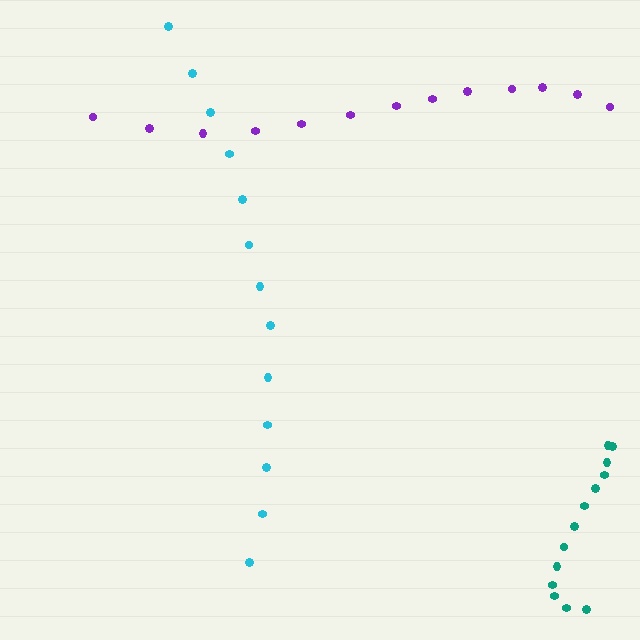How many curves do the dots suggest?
There are 3 distinct paths.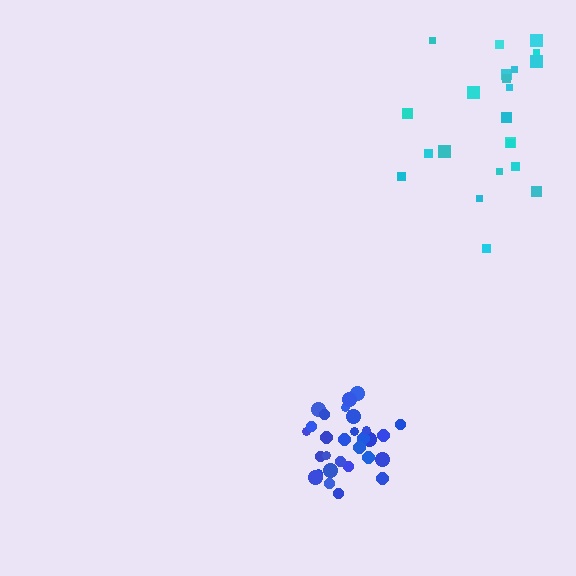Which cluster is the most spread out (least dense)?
Cyan.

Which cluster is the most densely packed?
Blue.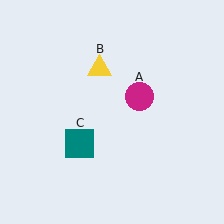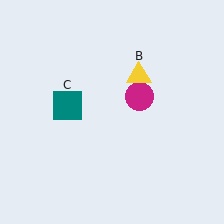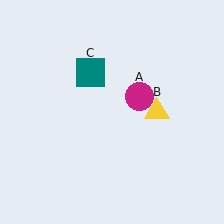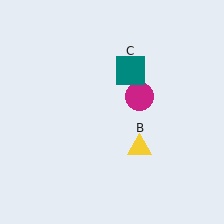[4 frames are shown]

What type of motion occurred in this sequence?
The yellow triangle (object B), teal square (object C) rotated clockwise around the center of the scene.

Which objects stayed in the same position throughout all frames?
Magenta circle (object A) remained stationary.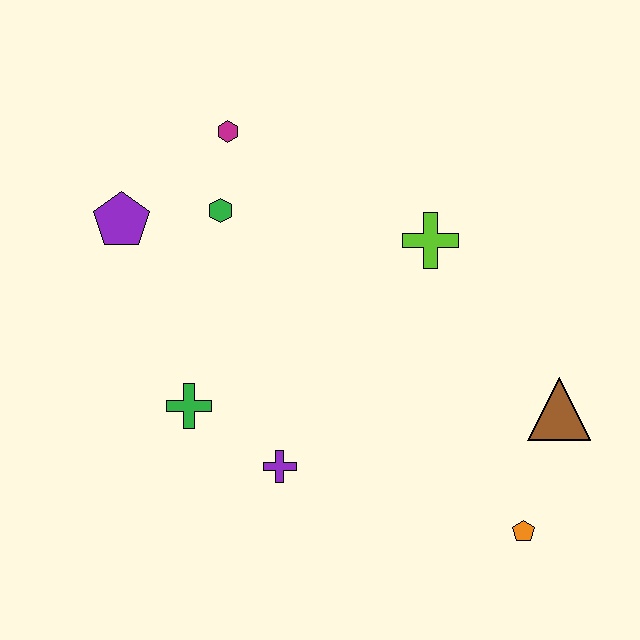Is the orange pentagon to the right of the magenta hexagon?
Yes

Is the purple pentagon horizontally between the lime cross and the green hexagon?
No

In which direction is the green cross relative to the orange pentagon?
The green cross is to the left of the orange pentagon.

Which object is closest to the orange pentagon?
The brown triangle is closest to the orange pentagon.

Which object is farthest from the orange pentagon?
The purple pentagon is farthest from the orange pentagon.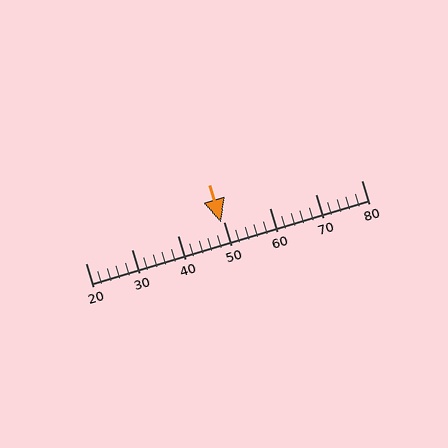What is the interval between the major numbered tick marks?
The major tick marks are spaced 10 units apart.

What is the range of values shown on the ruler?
The ruler shows values from 20 to 80.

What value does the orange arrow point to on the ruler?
The orange arrow points to approximately 49.